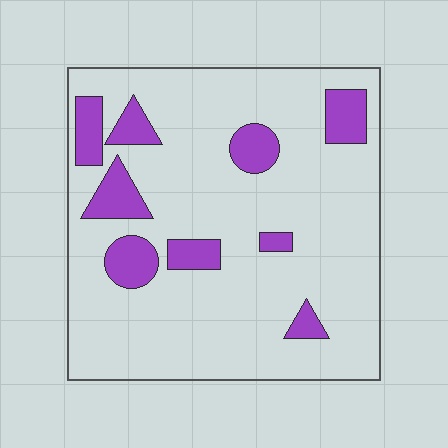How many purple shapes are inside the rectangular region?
9.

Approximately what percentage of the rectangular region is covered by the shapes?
Approximately 15%.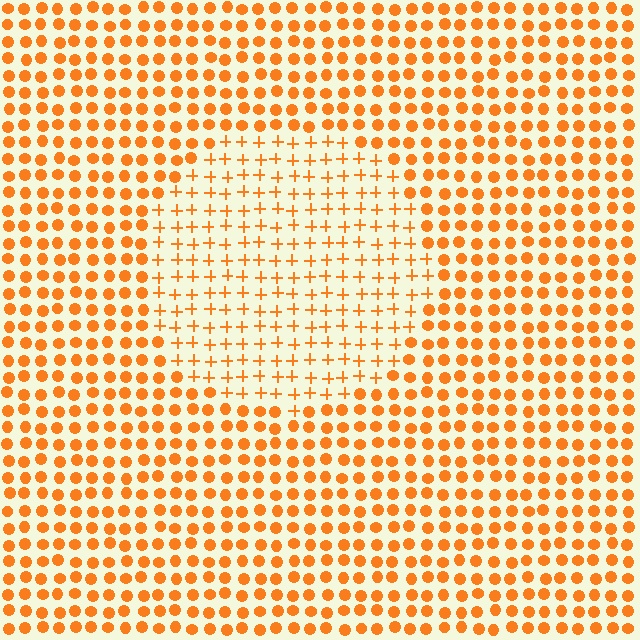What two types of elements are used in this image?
The image uses plus signs inside the circle region and circles outside it.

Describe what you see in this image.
The image is filled with small orange elements arranged in a uniform grid. A circle-shaped region contains plus signs, while the surrounding area contains circles. The boundary is defined purely by the change in element shape.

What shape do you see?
I see a circle.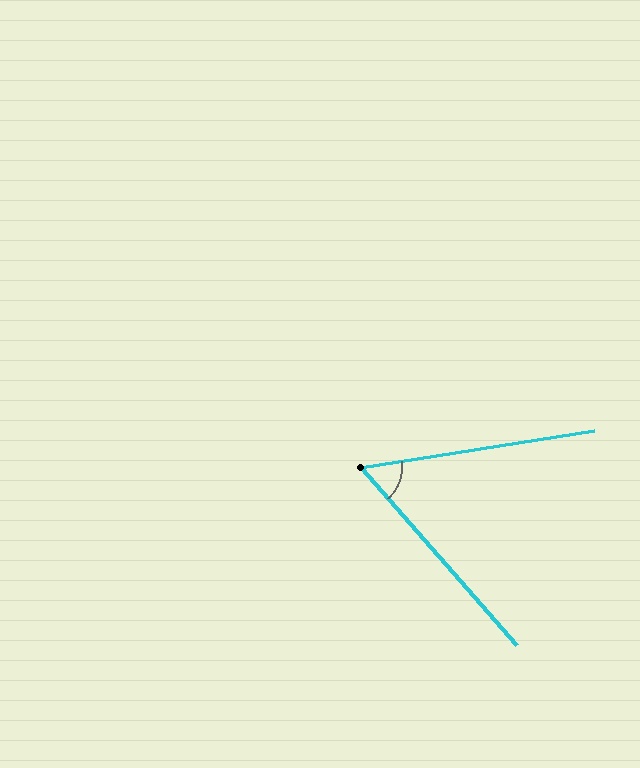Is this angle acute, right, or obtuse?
It is acute.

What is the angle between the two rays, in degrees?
Approximately 58 degrees.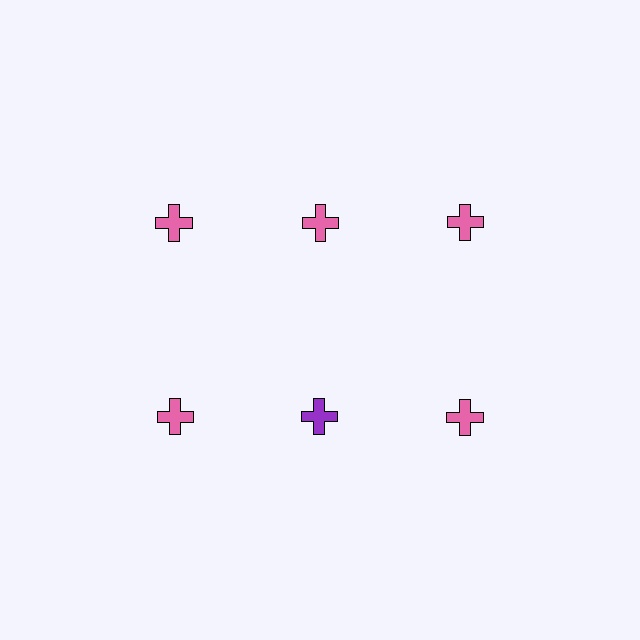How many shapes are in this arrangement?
There are 6 shapes arranged in a grid pattern.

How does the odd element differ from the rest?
It has a different color: purple instead of pink.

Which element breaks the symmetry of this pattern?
The purple cross in the second row, second from left column breaks the symmetry. All other shapes are pink crosses.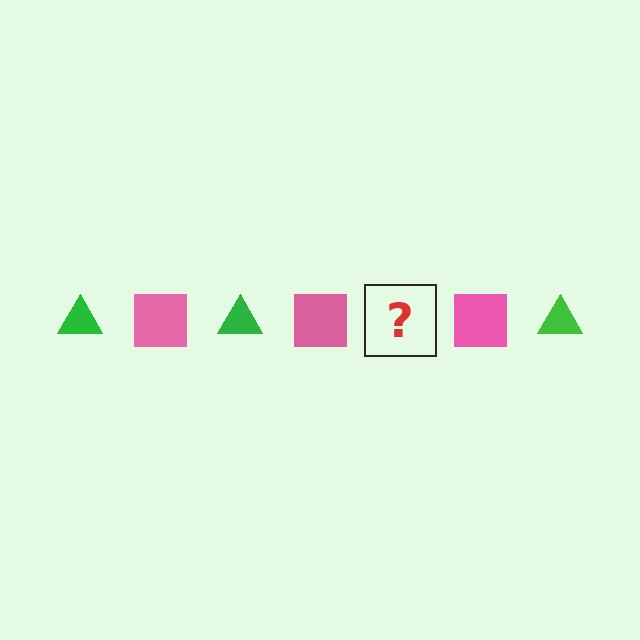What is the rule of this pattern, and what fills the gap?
The rule is that the pattern alternates between green triangle and pink square. The gap should be filled with a green triangle.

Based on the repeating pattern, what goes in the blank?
The blank should be a green triangle.